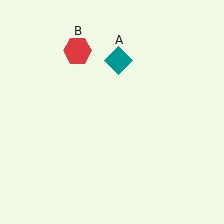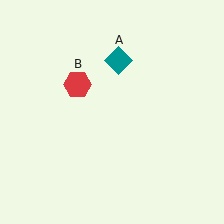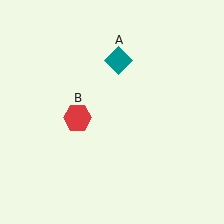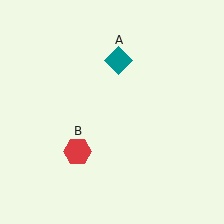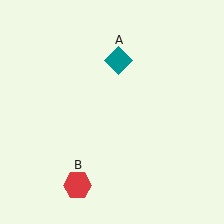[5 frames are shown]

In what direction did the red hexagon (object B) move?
The red hexagon (object B) moved down.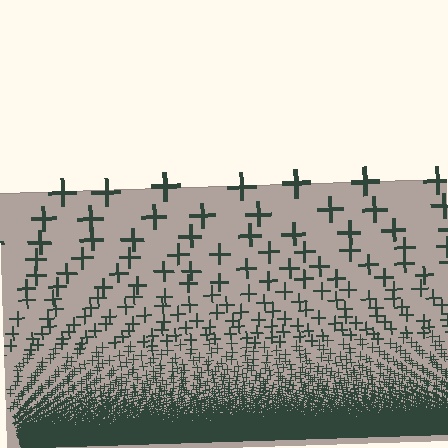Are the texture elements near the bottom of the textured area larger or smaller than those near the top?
Smaller. The gradient is inverted — elements near the bottom are smaller and denser.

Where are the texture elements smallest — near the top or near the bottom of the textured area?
Near the bottom.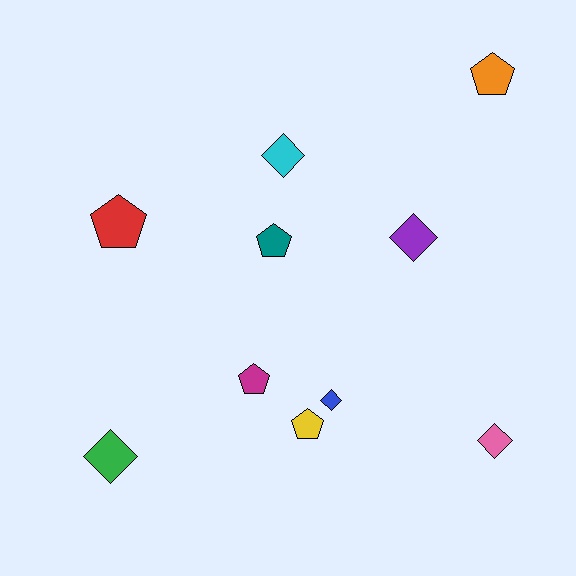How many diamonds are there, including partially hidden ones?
There are 5 diamonds.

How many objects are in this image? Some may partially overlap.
There are 10 objects.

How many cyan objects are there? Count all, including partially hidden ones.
There is 1 cyan object.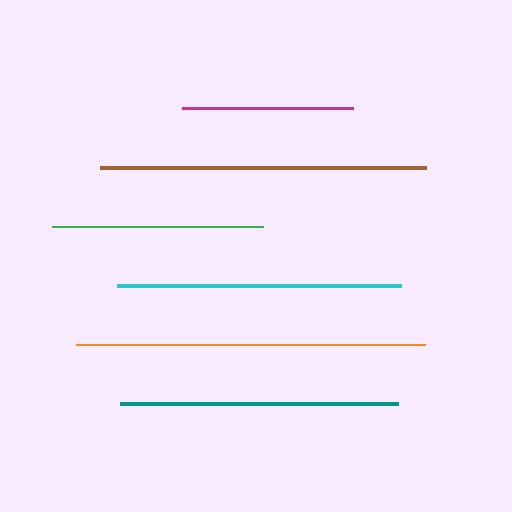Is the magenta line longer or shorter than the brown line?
The brown line is longer than the magenta line.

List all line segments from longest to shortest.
From longest to shortest: orange, brown, cyan, teal, green, magenta.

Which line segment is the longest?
The orange line is the longest at approximately 349 pixels.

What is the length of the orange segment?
The orange segment is approximately 349 pixels long.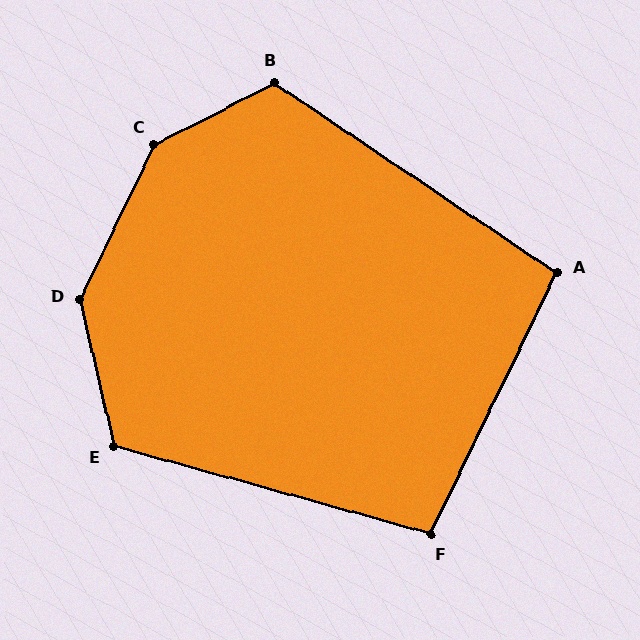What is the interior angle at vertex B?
Approximately 119 degrees (obtuse).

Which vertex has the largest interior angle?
C, at approximately 143 degrees.